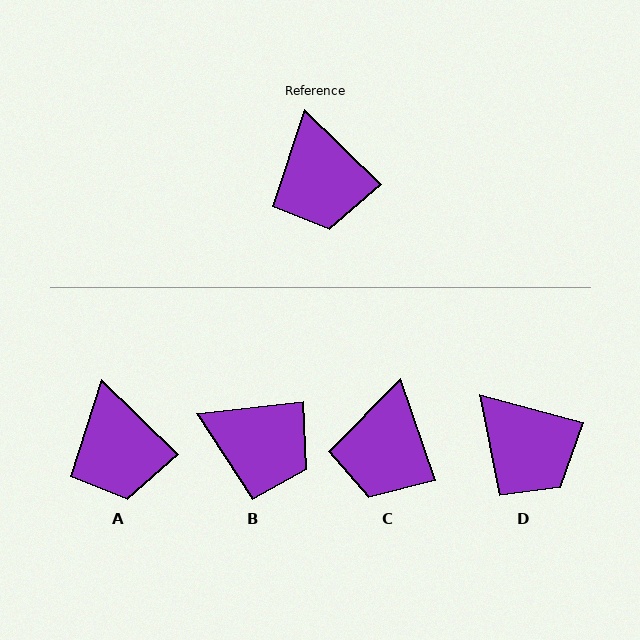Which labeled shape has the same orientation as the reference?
A.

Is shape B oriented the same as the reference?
No, it is off by about 51 degrees.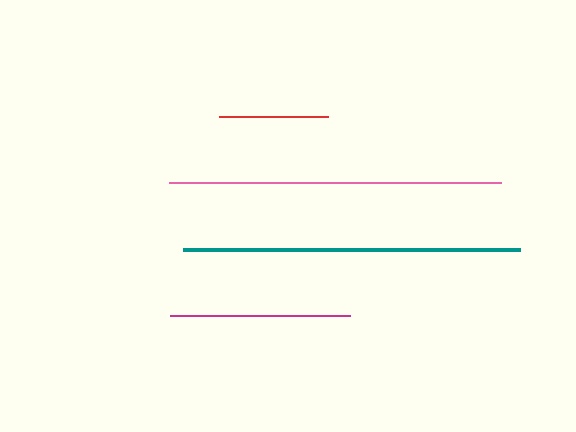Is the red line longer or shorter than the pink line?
The pink line is longer than the red line.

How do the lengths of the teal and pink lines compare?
The teal and pink lines are approximately the same length.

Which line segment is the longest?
The teal line is the longest at approximately 337 pixels.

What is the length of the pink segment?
The pink segment is approximately 332 pixels long.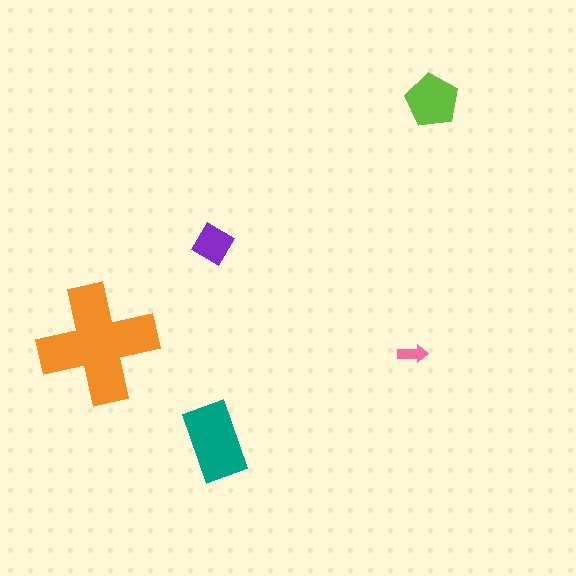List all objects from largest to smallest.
The orange cross, the teal rectangle, the lime pentagon, the purple diamond, the pink arrow.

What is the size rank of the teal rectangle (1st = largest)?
2nd.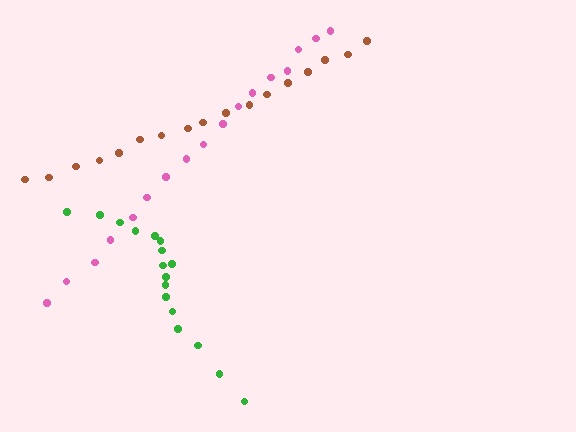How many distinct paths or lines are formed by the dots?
There are 3 distinct paths.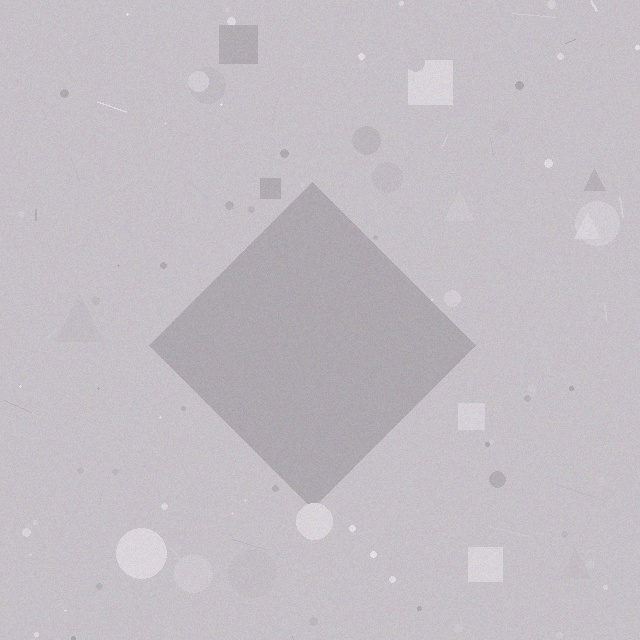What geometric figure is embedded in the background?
A diamond is embedded in the background.